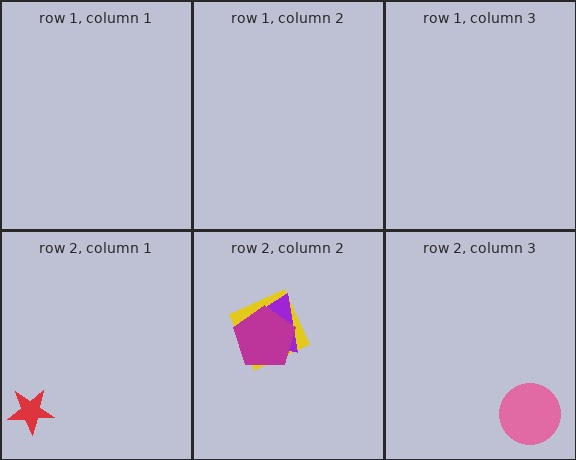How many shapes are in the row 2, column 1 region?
1.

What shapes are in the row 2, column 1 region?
The red star.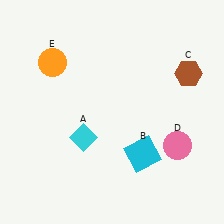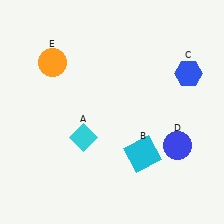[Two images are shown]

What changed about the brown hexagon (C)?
In Image 1, C is brown. In Image 2, it changed to blue.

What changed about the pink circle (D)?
In Image 1, D is pink. In Image 2, it changed to blue.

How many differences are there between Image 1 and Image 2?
There are 2 differences between the two images.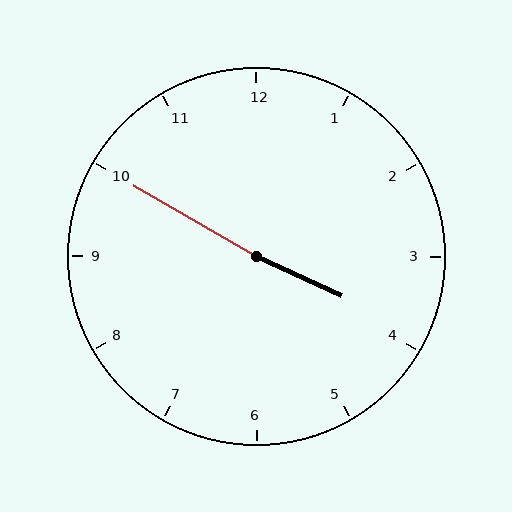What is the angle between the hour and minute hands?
Approximately 175 degrees.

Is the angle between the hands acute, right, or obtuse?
It is obtuse.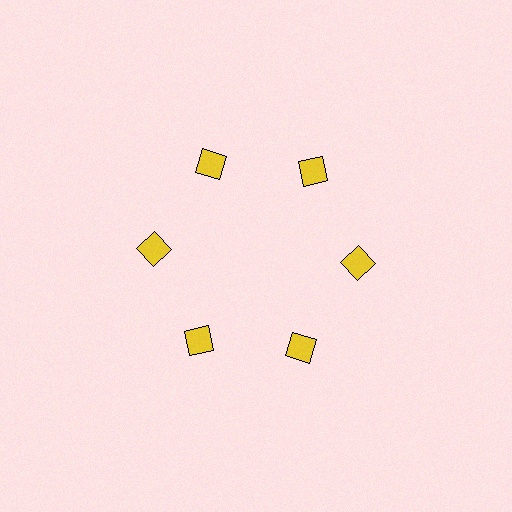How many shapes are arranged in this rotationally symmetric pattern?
There are 6 shapes, arranged in 6 groups of 1.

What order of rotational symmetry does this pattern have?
This pattern has 6-fold rotational symmetry.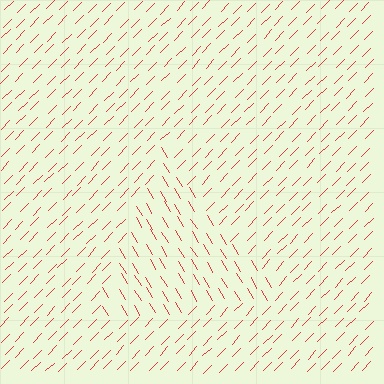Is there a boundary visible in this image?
Yes, there is a texture boundary formed by a change in line orientation.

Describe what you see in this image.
The image is filled with small red line segments. A triangle region in the image has lines oriented differently from the surrounding lines, creating a visible texture boundary.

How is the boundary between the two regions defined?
The boundary is defined purely by a change in line orientation (approximately 75 degrees difference). All lines are the same color and thickness.